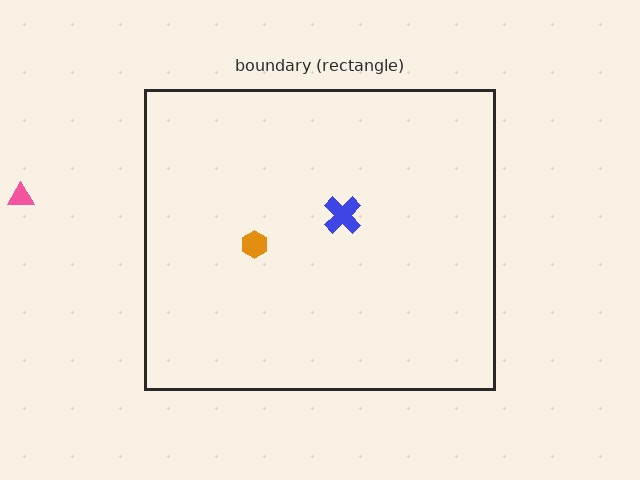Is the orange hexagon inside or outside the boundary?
Inside.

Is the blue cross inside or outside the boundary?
Inside.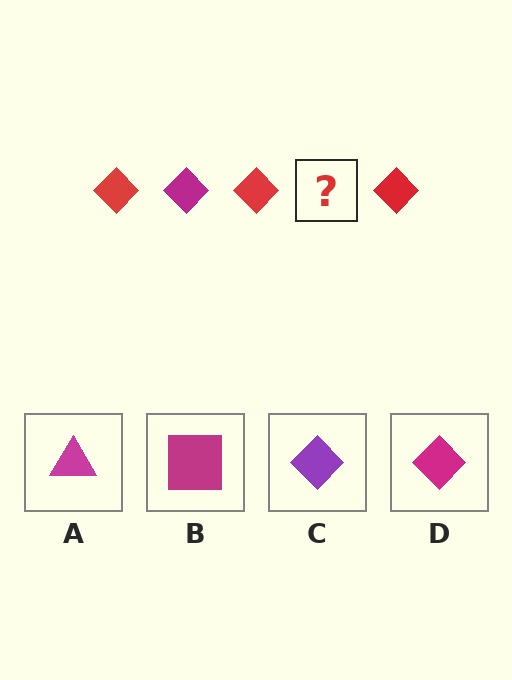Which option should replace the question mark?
Option D.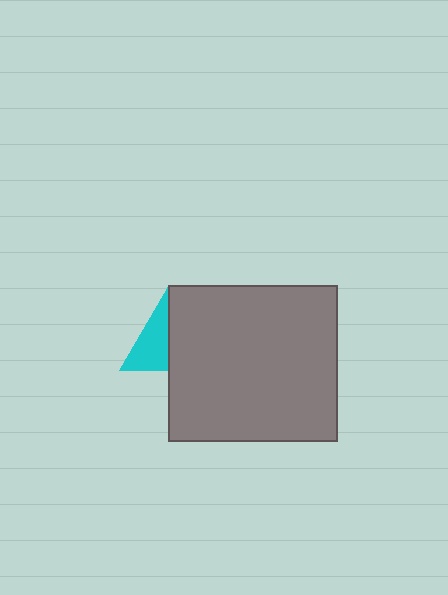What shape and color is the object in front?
The object in front is a gray rectangle.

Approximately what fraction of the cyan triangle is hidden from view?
Roughly 52% of the cyan triangle is hidden behind the gray rectangle.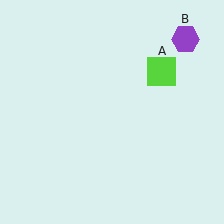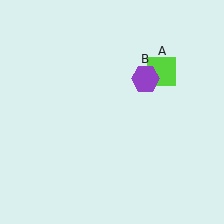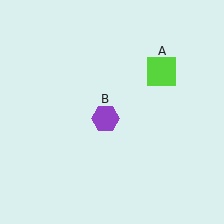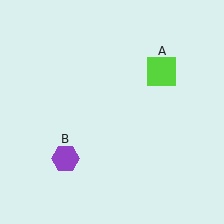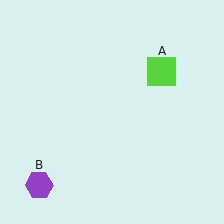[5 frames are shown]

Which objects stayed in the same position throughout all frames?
Lime square (object A) remained stationary.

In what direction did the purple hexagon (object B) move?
The purple hexagon (object B) moved down and to the left.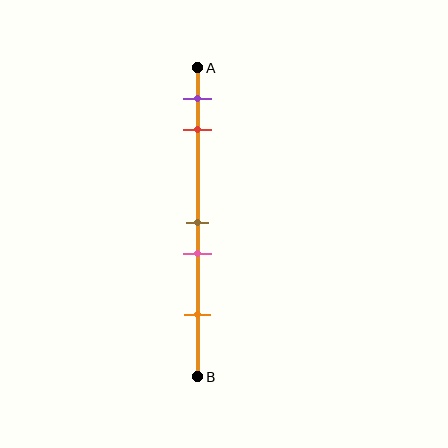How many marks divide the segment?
There are 5 marks dividing the segment.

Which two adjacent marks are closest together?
The brown and pink marks are the closest adjacent pair.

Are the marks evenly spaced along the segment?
No, the marks are not evenly spaced.